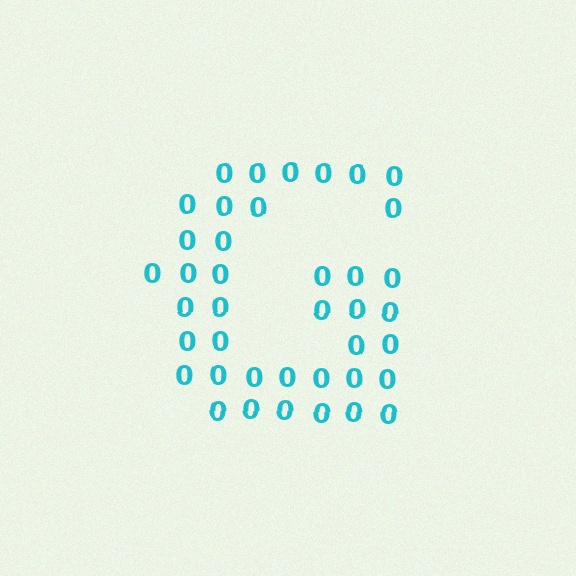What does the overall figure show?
The overall figure shows the letter G.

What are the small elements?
The small elements are digit 0's.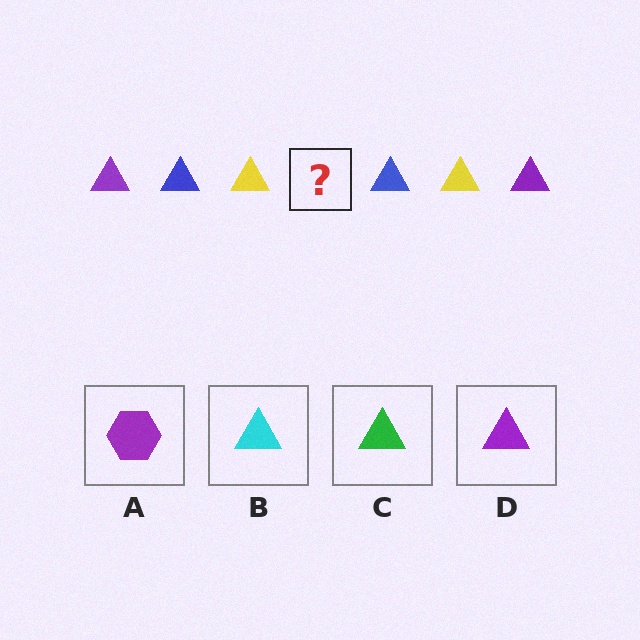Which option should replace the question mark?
Option D.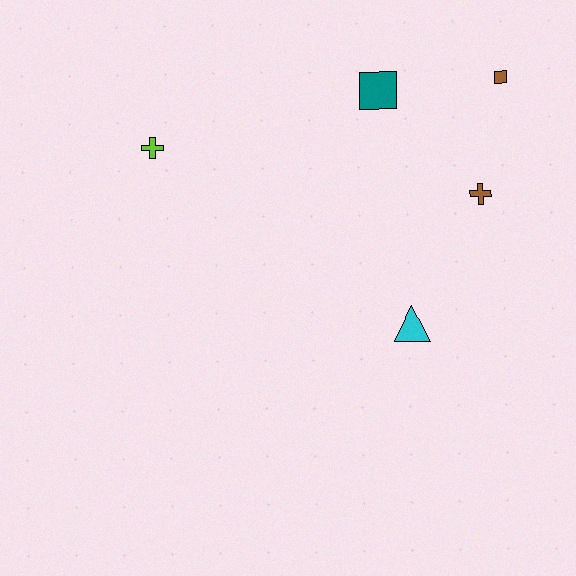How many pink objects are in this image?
There are no pink objects.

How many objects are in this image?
There are 5 objects.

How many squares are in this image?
There are 2 squares.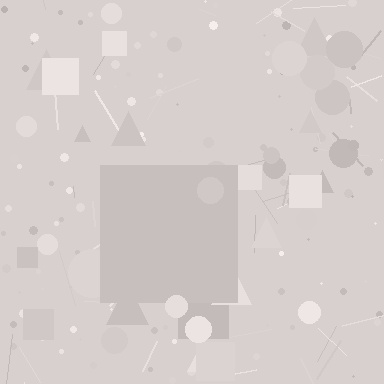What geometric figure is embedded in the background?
A square is embedded in the background.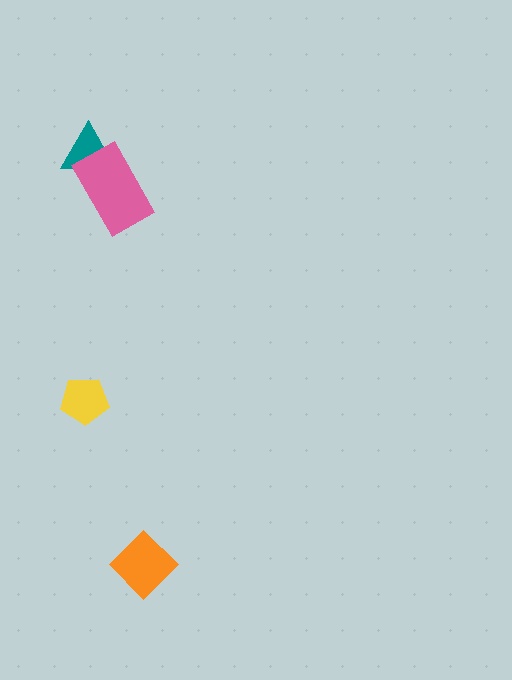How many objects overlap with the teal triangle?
1 object overlaps with the teal triangle.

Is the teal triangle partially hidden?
Yes, it is partially covered by another shape.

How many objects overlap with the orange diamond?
0 objects overlap with the orange diamond.